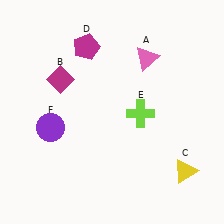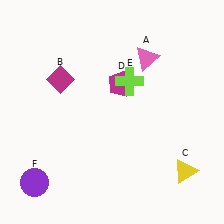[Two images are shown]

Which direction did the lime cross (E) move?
The lime cross (E) moved up.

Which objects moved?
The objects that moved are: the magenta pentagon (D), the lime cross (E), the purple circle (F).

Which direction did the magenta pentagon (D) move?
The magenta pentagon (D) moved down.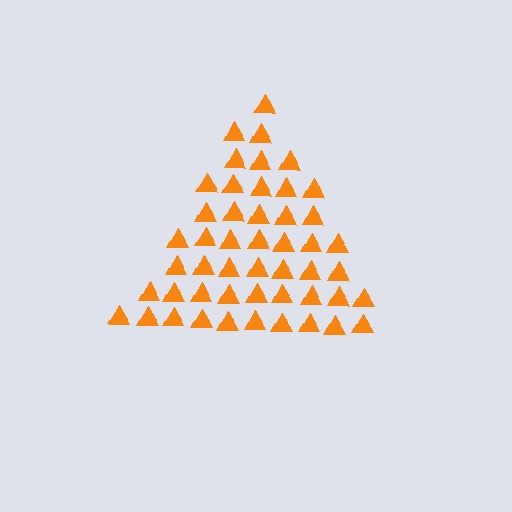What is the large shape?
The large shape is a triangle.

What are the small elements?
The small elements are triangles.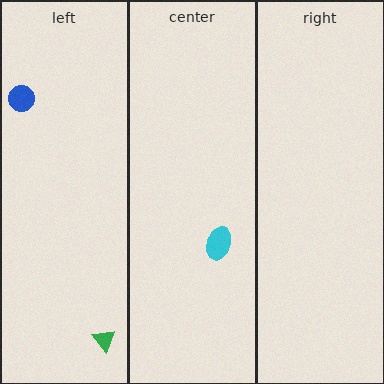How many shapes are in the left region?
2.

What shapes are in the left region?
The green triangle, the blue circle.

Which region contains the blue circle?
The left region.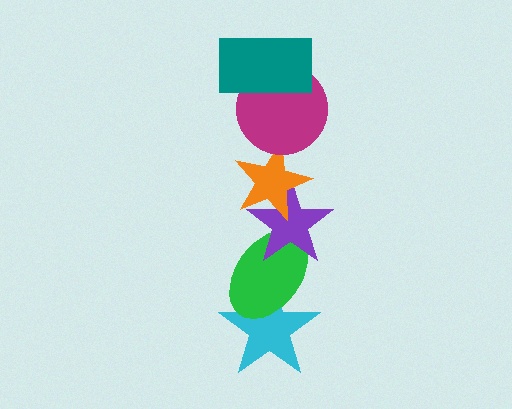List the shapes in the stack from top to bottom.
From top to bottom: the teal rectangle, the magenta circle, the orange star, the purple star, the green ellipse, the cyan star.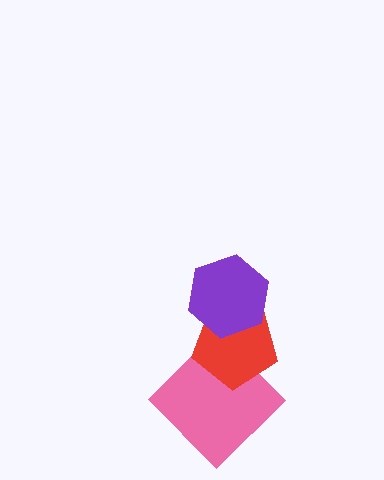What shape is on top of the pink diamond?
The red pentagon is on top of the pink diamond.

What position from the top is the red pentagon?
The red pentagon is 2nd from the top.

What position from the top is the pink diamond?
The pink diamond is 3rd from the top.